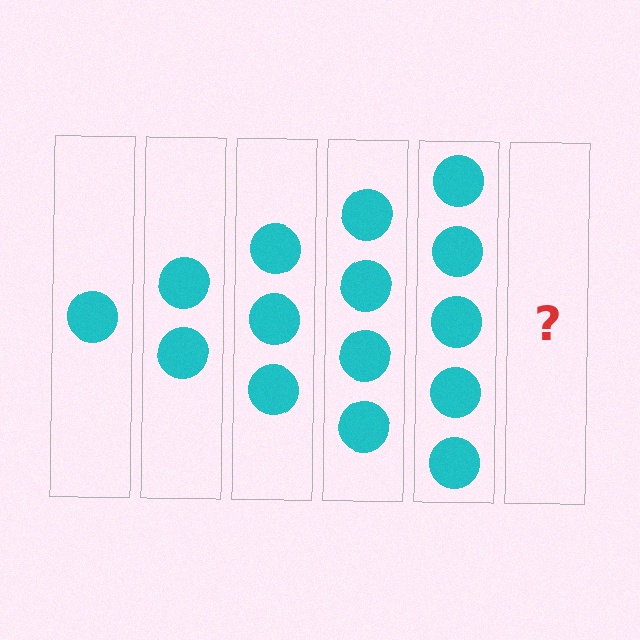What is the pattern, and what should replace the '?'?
The pattern is that each step adds one more circle. The '?' should be 6 circles.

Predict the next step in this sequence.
The next step is 6 circles.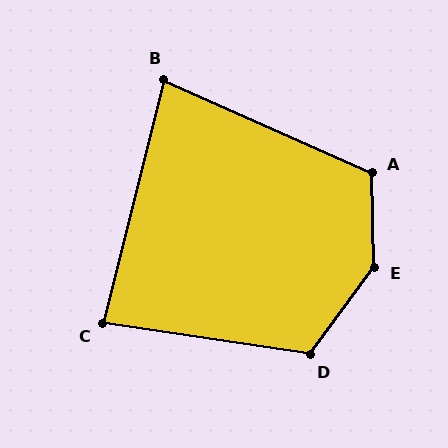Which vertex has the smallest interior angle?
B, at approximately 80 degrees.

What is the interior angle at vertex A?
Approximately 116 degrees (obtuse).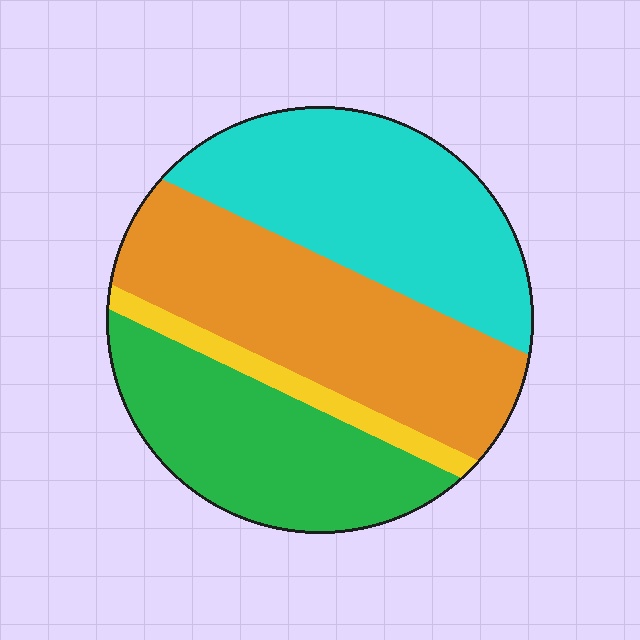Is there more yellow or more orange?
Orange.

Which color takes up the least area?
Yellow, at roughly 5%.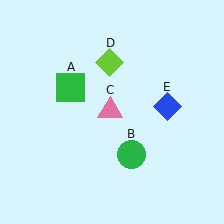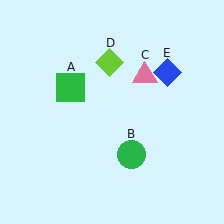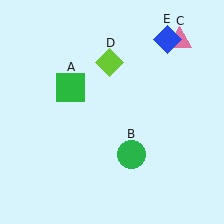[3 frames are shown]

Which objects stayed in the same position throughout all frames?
Green square (object A) and green circle (object B) and lime diamond (object D) remained stationary.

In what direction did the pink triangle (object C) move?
The pink triangle (object C) moved up and to the right.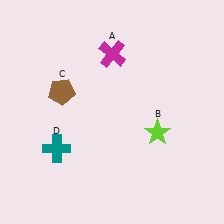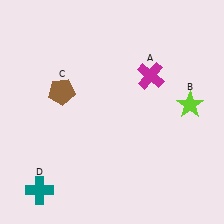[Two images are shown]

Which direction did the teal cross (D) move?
The teal cross (D) moved down.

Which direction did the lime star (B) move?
The lime star (B) moved right.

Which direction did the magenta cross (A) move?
The magenta cross (A) moved right.